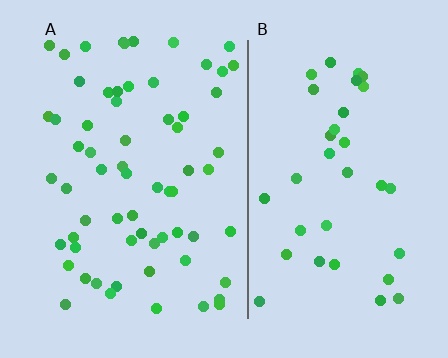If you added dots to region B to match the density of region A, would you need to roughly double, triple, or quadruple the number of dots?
Approximately double.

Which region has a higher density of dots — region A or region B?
A (the left).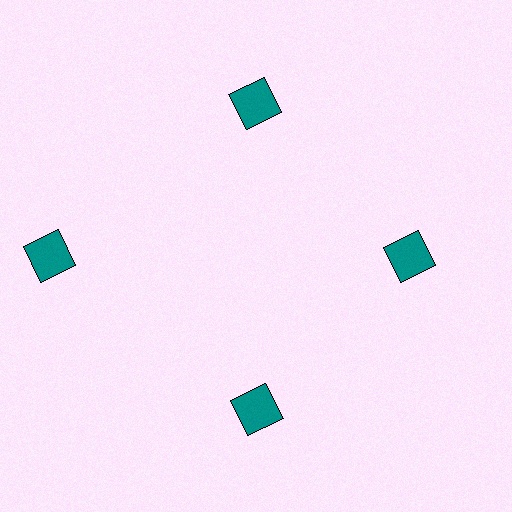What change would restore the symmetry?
The symmetry would be restored by moving it inward, back onto the ring so that all 4 squares sit at equal angles and equal distance from the center.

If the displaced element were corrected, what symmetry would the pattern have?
It would have 4-fold rotational symmetry — the pattern would map onto itself every 90 degrees.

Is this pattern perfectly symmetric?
No. The 4 teal squares are arranged in a ring, but one element near the 9 o'clock position is pushed outward from the center, breaking the 4-fold rotational symmetry.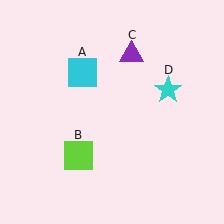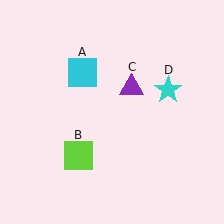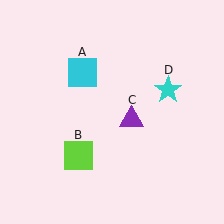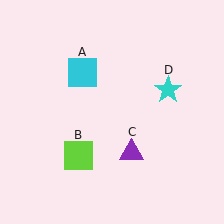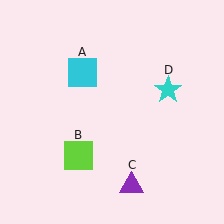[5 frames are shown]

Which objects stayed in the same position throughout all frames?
Cyan square (object A) and lime square (object B) and cyan star (object D) remained stationary.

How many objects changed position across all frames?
1 object changed position: purple triangle (object C).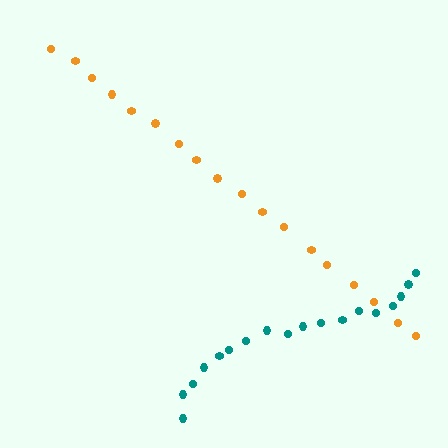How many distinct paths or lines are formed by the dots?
There are 2 distinct paths.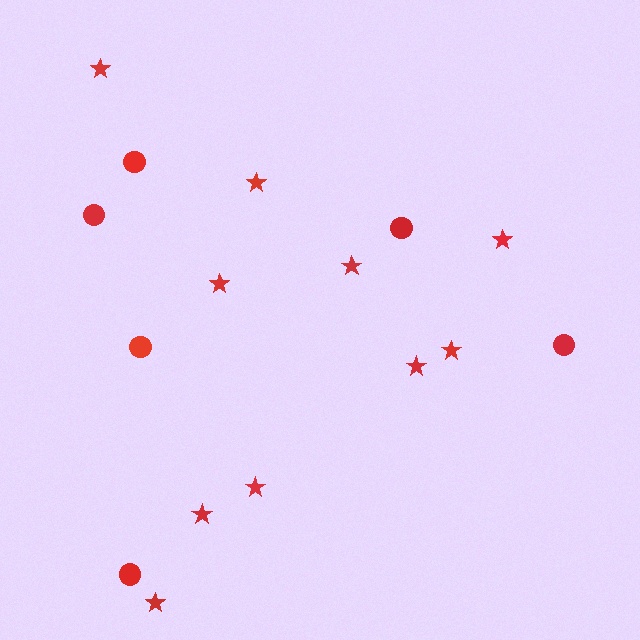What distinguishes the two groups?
There are 2 groups: one group of circles (6) and one group of stars (10).